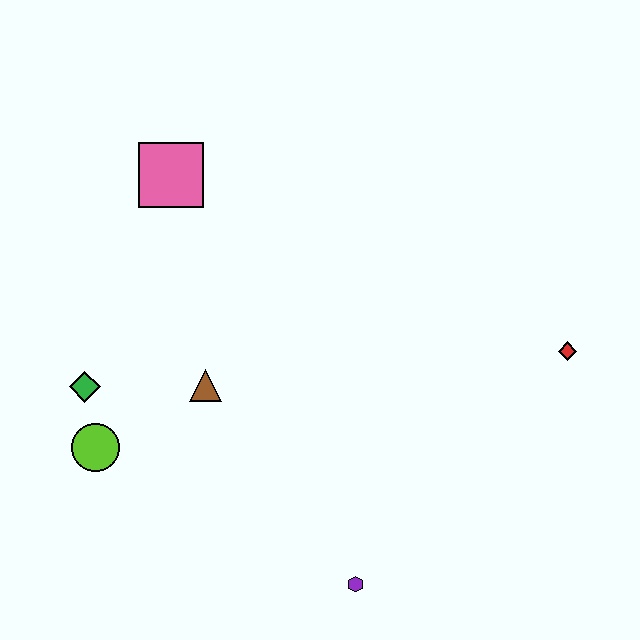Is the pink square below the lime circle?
No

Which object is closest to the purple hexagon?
The brown triangle is closest to the purple hexagon.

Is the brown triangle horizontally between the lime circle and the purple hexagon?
Yes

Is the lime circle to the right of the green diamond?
Yes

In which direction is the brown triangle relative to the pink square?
The brown triangle is below the pink square.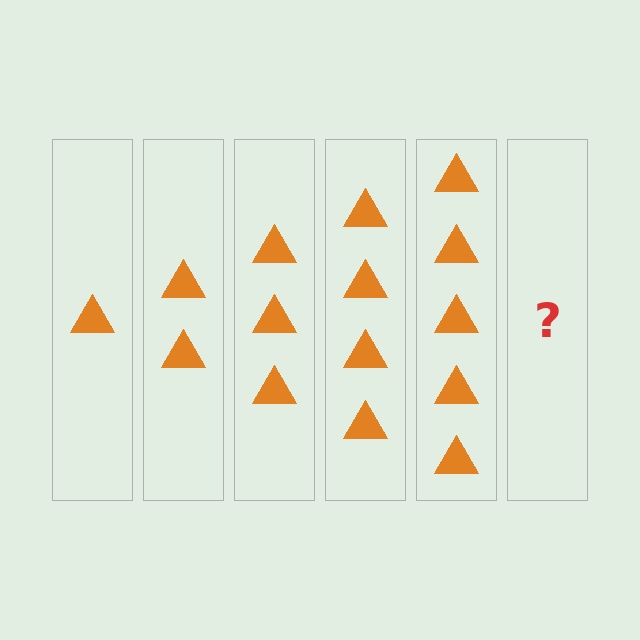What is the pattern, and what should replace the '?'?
The pattern is that each step adds one more triangle. The '?' should be 6 triangles.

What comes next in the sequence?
The next element should be 6 triangles.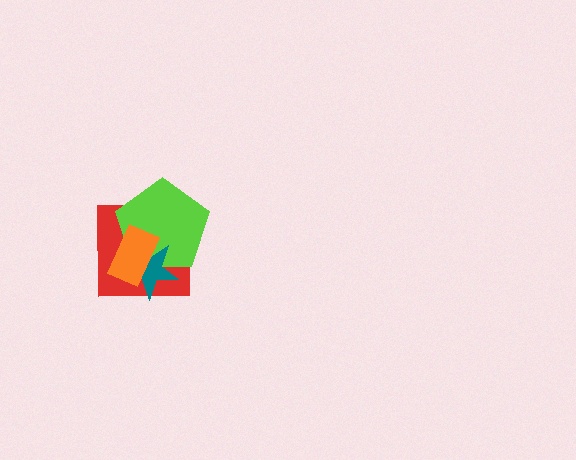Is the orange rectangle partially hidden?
No, no other shape covers it.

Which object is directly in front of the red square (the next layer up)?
The lime pentagon is directly in front of the red square.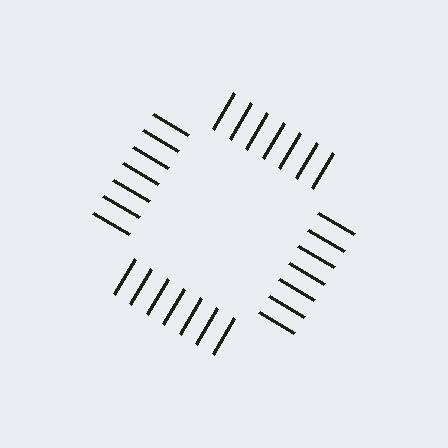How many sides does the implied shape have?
4 sides — the line-ends trace a square.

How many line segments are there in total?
28 — 7 along each of the 4 edges.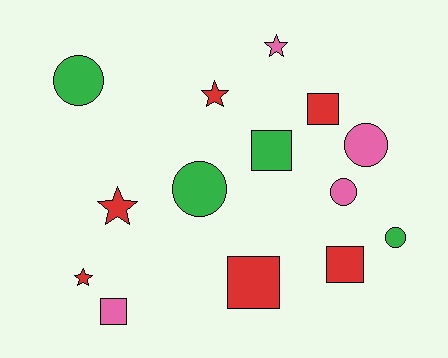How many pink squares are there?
There is 1 pink square.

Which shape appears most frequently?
Circle, with 5 objects.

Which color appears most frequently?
Red, with 6 objects.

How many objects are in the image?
There are 14 objects.